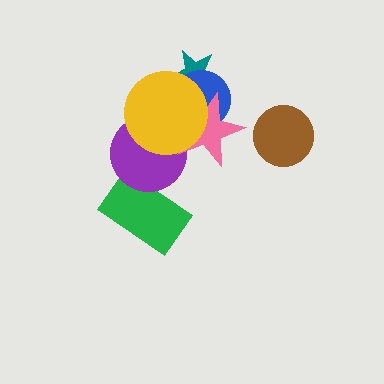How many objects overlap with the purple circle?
3 objects overlap with the purple circle.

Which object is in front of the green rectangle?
The purple circle is in front of the green rectangle.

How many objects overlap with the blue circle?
3 objects overlap with the blue circle.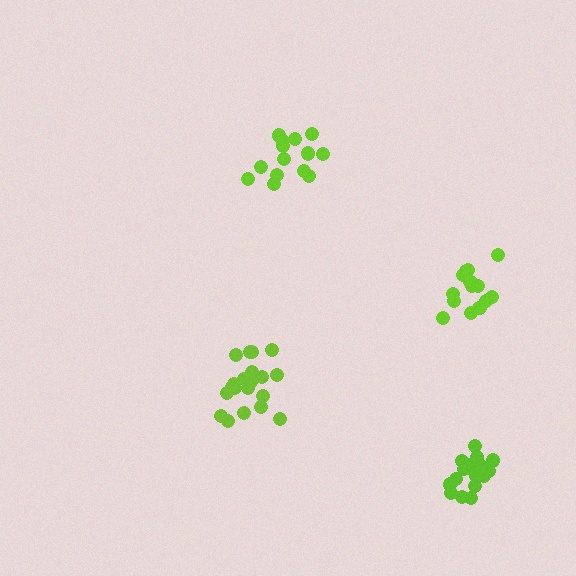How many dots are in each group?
Group 1: 20 dots, Group 2: 14 dots, Group 3: 18 dots, Group 4: 14 dots (66 total).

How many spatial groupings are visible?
There are 4 spatial groupings.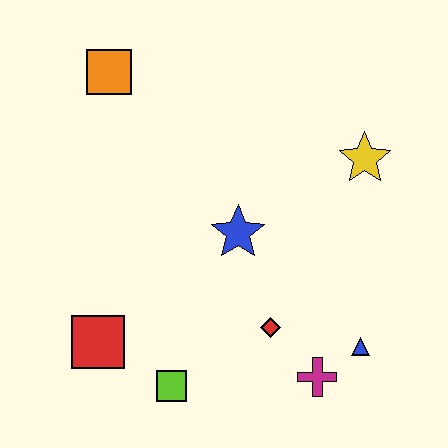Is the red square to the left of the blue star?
Yes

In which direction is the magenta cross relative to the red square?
The magenta cross is to the right of the red square.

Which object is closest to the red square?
The lime square is closest to the red square.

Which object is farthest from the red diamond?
The orange square is farthest from the red diamond.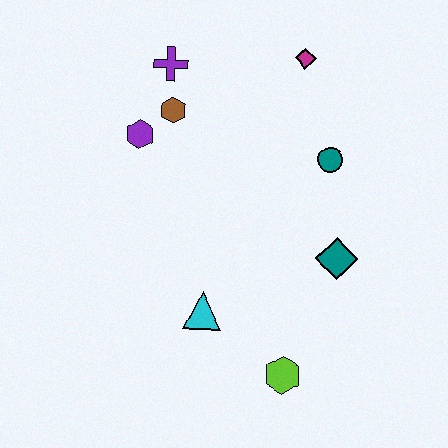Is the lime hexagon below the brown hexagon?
Yes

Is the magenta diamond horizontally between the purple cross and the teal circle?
Yes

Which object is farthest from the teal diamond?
The purple cross is farthest from the teal diamond.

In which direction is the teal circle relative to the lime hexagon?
The teal circle is above the lime hexagon.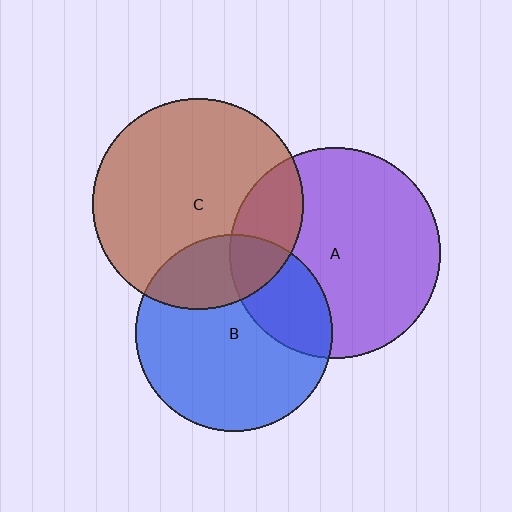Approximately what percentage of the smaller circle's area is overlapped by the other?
Approximately 25%.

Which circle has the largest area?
Circle A (purple).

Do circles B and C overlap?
Yes.